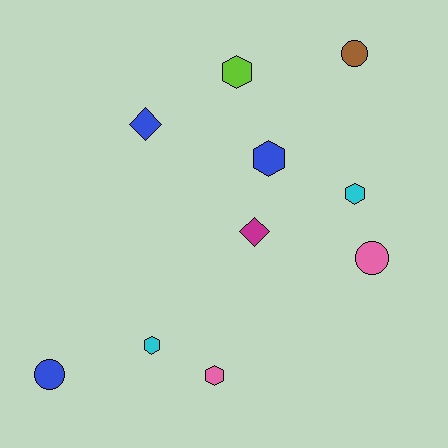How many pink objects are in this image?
There are 2 pink objects.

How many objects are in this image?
There are 10 objects.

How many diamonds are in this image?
There are 2 diamonds.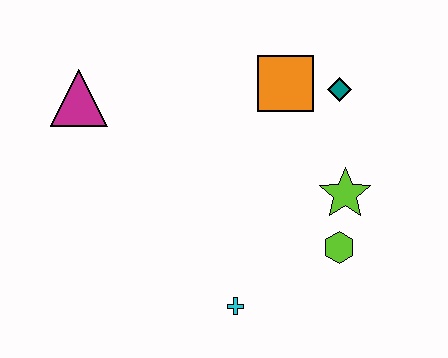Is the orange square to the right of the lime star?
No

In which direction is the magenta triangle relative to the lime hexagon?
The magenta triangle is to the left of the lime hexagon.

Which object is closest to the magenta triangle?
The orange square is closest to the magenta triangle.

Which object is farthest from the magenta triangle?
The lime hexagon is farthest from the magenta triangle.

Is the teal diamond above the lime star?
Yes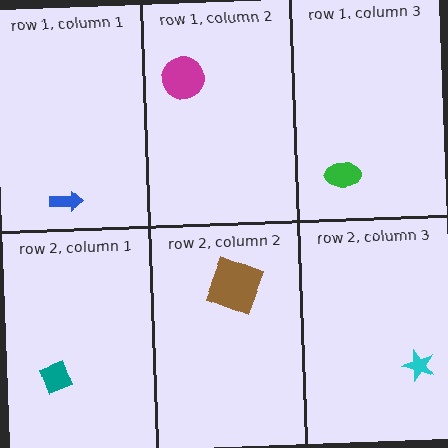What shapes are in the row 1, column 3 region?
The green ellipse.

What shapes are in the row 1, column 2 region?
The magenta circle.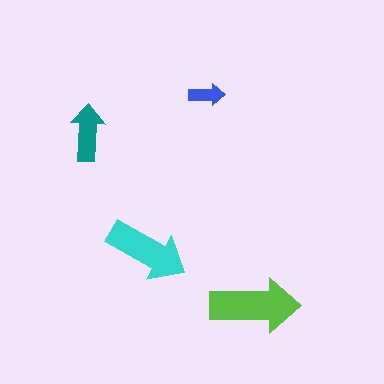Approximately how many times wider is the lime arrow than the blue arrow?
About 2.5 times wider.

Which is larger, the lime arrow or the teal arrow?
The lime one.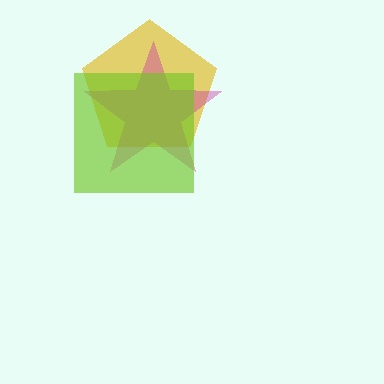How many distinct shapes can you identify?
There are 3 distinct shapes: a yellow pentagon, a magenta star, a lime square.